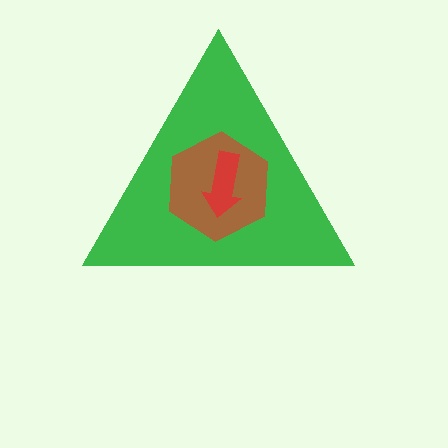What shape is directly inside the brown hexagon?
The red arrow.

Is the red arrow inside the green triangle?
Yes.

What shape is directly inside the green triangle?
The brown hexagon.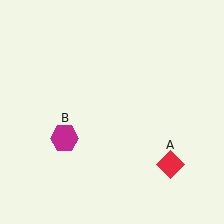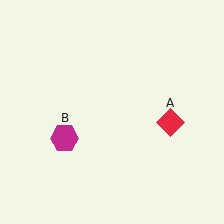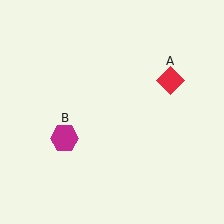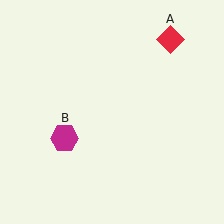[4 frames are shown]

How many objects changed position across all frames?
1 object changed position: red diamond (object A).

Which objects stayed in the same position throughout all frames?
Magenta hexagon (object B) remained stationary.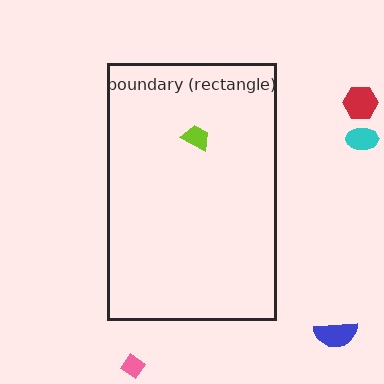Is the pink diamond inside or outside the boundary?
Outside.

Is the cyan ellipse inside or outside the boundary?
Outside.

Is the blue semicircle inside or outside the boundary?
Outside.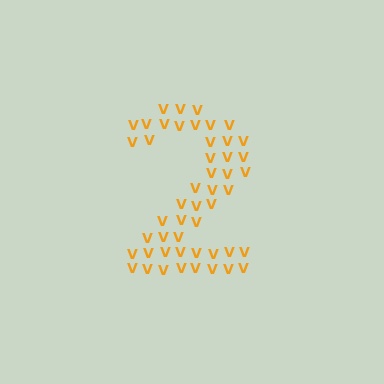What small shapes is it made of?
It is made of small letter V's.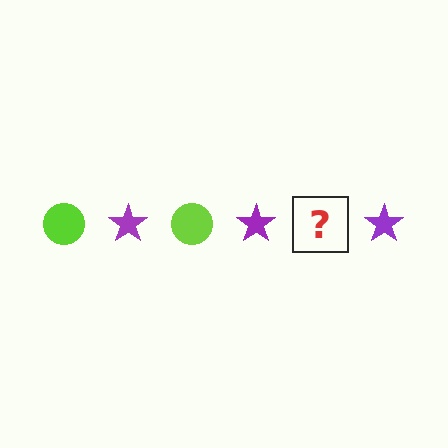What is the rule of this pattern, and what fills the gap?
The rule is that the pattern alternates between lime circle and purple star. The gap should be filled with a lime circle.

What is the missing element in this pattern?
The missing element is a lime circle.